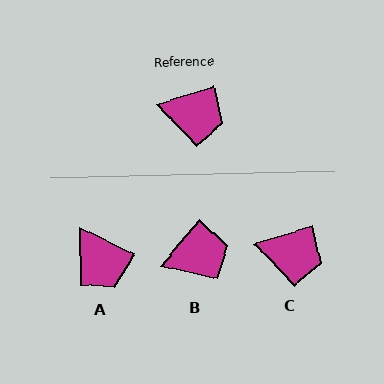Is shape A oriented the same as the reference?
No, it is off by about 43 degrees.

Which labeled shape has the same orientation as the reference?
C.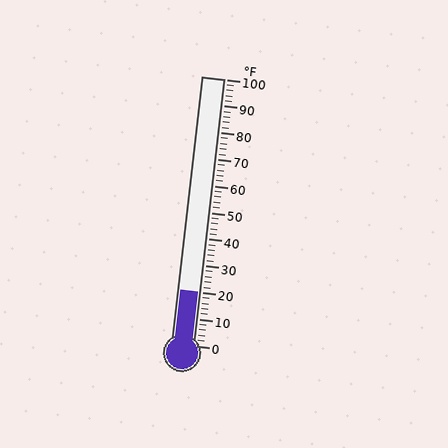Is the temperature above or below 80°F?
The temperature is below 80°F.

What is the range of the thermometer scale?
The thermometer scale ranges from 0°F to 100°F.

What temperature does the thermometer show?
The thermometer shows approximately 20°F.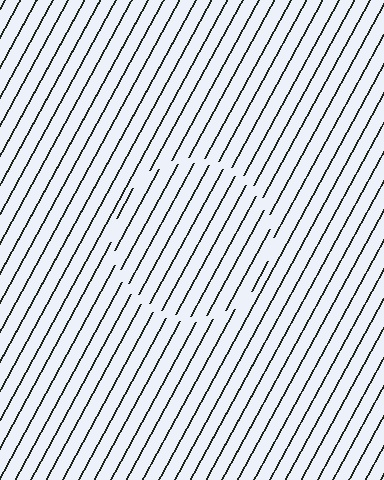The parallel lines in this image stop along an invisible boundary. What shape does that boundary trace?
An illusory circle. The interior of the shape contains the same grating, shifted by half a period — the contour is defined by the phase discontinuity where line-ends from the inner and outer gratings abut.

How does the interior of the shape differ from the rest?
The interior of the shape contains the same grating, shifted by half a period — the contour is defined by the phase discontinuity where line-ends from the inner and outer gratings abut.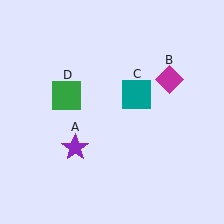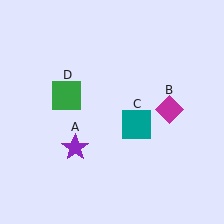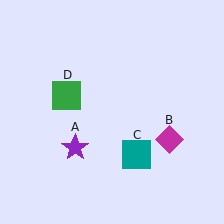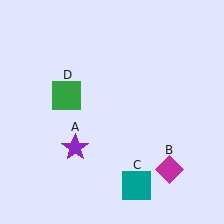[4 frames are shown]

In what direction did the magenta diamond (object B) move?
The magenta diamond (object B) moved down.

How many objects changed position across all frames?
2 objects changed position: magenta diamond (object B), teal square (object C).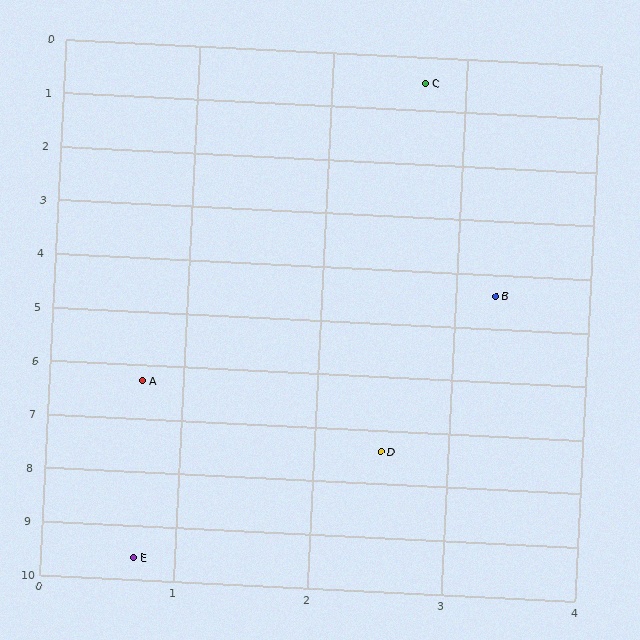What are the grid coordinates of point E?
Point E is at approximately (0.7, 9.6).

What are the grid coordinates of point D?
Point D is at approximately (2.5, 7.4).